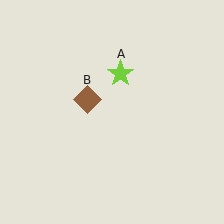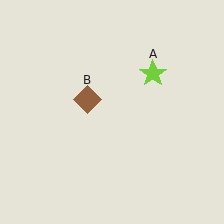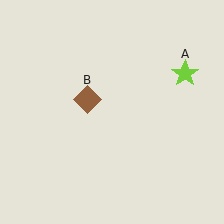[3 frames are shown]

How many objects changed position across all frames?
1 object changed position: lime star (object A).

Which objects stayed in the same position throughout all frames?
Brown diamond (object B) remained stationary.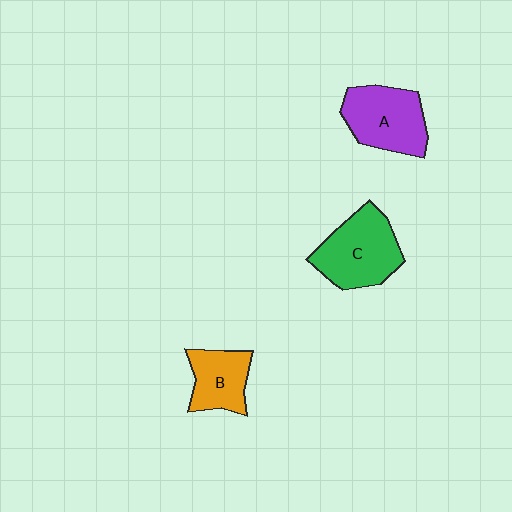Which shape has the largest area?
Shape C (green).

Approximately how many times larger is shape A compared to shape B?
Approximately 1.4 times.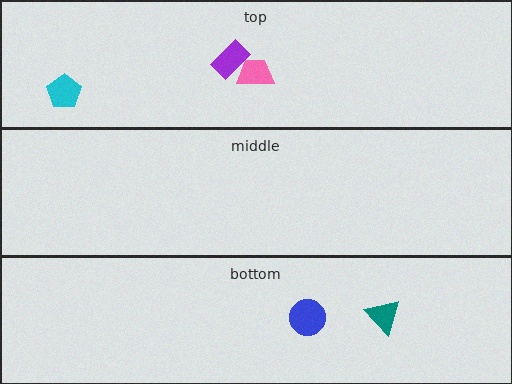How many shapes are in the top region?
3.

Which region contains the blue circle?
The bottom region.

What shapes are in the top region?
The purple rectangle, the pink trapezoid, the cyan pentagon.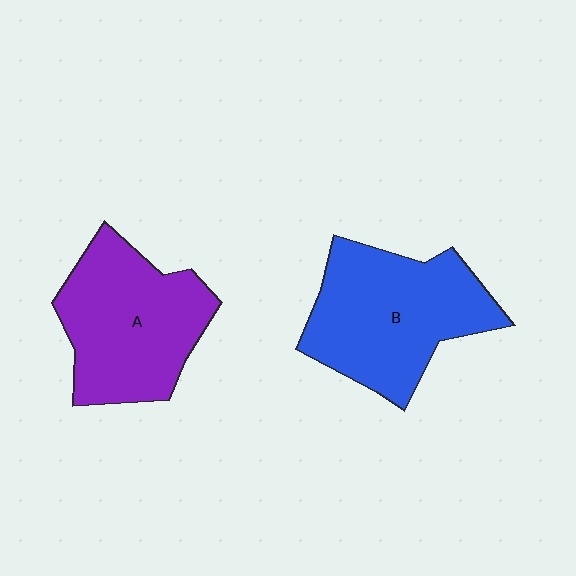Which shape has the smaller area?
Shape A (purple).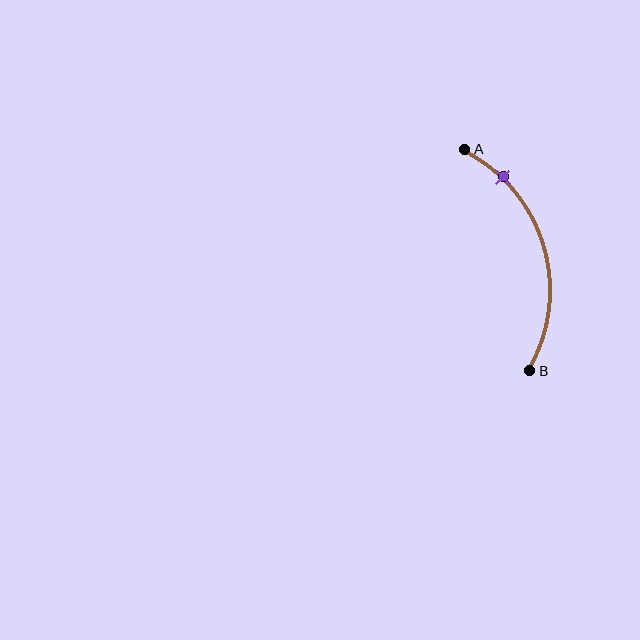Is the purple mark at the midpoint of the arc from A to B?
No. The purple mark lies on the arc but is closer to endpoint A. The arc midpoint would be at the point on the curve equidistant along the arc from both A and B.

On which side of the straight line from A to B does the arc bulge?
The arc bulges to the right of the straight line connecting A and B.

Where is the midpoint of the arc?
The arc midpoint is the point on the curve farthest from the straight line joining A and B. It sits to the right of that line.